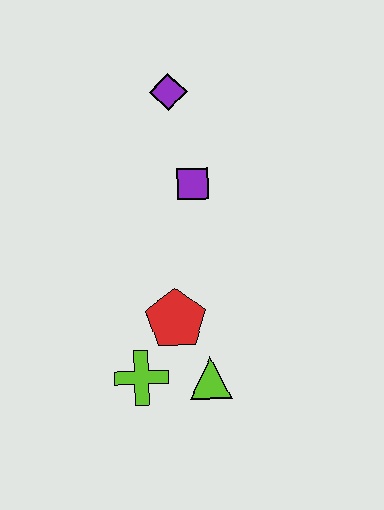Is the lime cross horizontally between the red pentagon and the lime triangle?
No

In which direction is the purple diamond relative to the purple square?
The purple diamond is above the purple square.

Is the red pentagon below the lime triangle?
No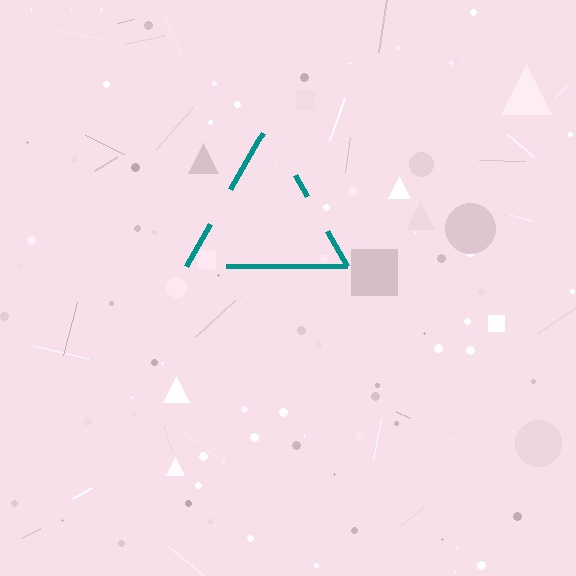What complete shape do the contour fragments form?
The contour fragments form a triangle.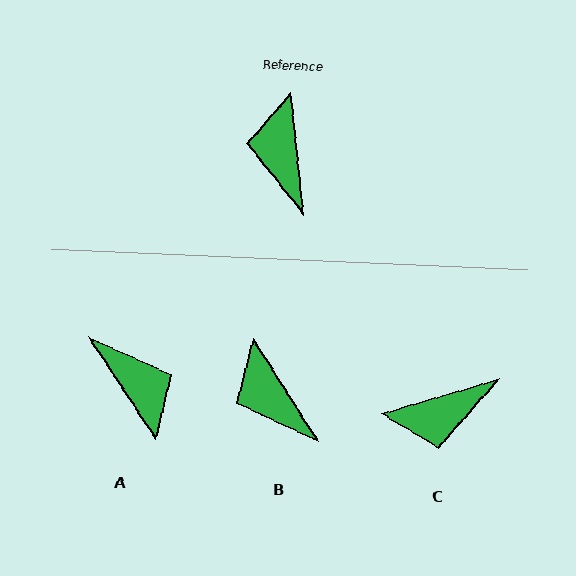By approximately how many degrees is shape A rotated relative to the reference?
Approximately 152 degrees clockwise.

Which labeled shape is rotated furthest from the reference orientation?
A, about 152 degrees away.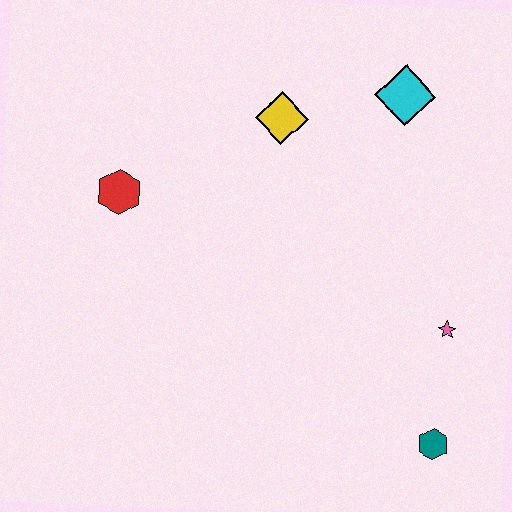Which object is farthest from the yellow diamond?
The teal hexagon is farthest from the yellow diamond.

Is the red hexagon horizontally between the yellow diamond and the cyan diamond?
No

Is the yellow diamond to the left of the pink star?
Yes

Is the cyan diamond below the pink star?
No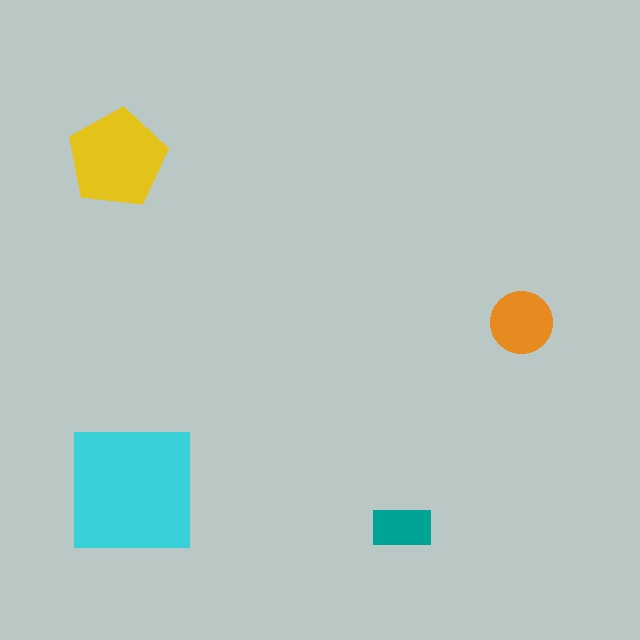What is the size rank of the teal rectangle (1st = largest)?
4th.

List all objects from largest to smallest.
The cyan square, the yellow pentagon, the orange circle, the teal rectangle.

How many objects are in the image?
There are 4 objects in the image.